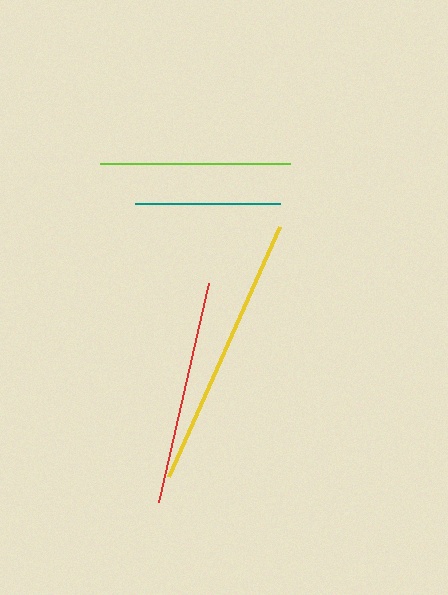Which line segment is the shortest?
The teal line is the shortest at approximately 145 pixels.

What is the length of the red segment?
The red segment is approximately 225 pixels long.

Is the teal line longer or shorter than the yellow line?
The yellow line is longer than the teal line.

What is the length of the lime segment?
The lime segment is approximately 190 pixels long.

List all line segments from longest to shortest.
From longest to shortest: yellow, red, lime, teal.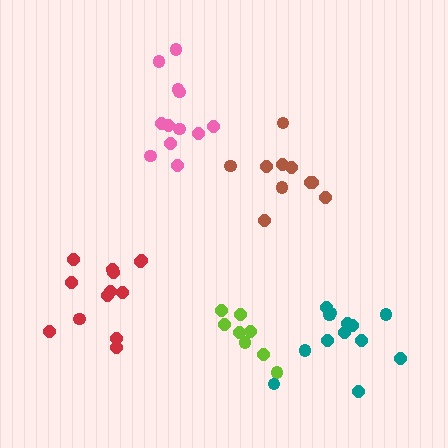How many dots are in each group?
Group 1: 12 dots, Group 2: 10 dots, Group 3: 13 dots, Group 4: 8 dots, Group 5: 13 dots (56 total).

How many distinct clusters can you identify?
There are 5 distinct clusters.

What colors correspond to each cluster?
The clusters are colored: pink, brown, red, lime, teal.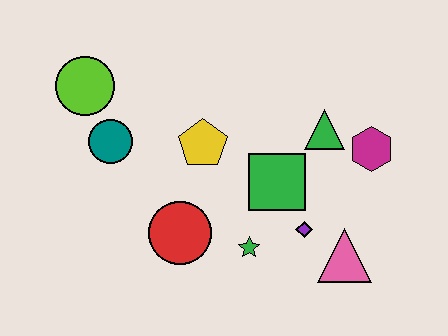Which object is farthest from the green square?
The lime circle is farthest from the green square.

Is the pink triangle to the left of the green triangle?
No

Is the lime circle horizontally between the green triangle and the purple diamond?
No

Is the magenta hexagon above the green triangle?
No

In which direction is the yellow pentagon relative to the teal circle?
The yellow pentagon is to the right of the teal circle.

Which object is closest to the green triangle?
The magenta hexagon is closest to the green triangle.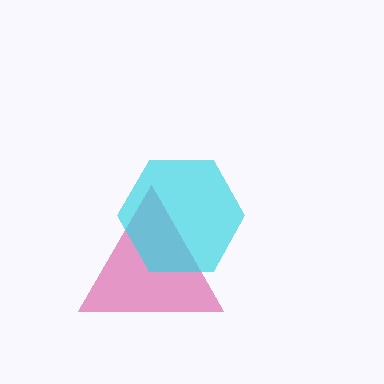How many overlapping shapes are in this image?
There are 2 overlapping shapes in the image.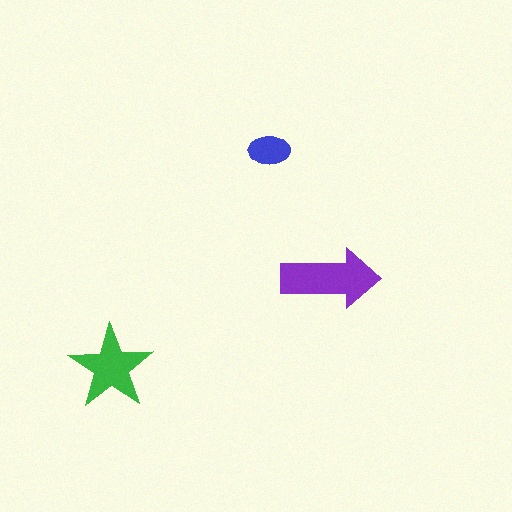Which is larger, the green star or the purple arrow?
The purple arrow.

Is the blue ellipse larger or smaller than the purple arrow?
Smaller.